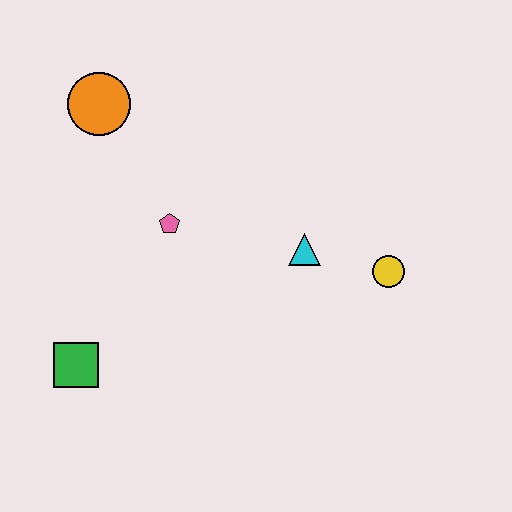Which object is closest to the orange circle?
The pink pentagon is closest to the orange circle.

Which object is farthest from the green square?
The yellow circle is farthest from the green square.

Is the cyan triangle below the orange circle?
Yes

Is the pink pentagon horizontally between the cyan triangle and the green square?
Yes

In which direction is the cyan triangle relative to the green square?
The cyan triangle is to the right of the green square.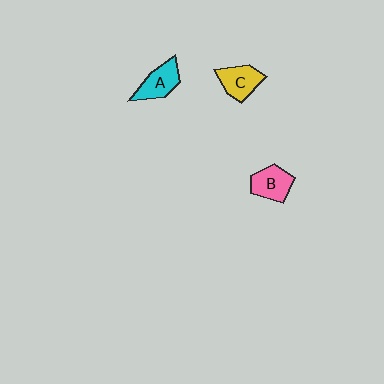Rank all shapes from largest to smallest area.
From largest to smallest: C (yellow), A (cyan), B (pink).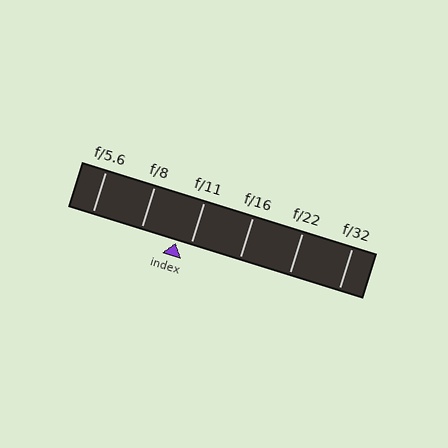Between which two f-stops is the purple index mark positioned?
The index mark is between f/8 and f/11.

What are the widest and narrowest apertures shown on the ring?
The widest aperture shown is f/5.6 and the narrowest is f/32.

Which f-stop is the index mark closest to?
The index mark is closest to f/11.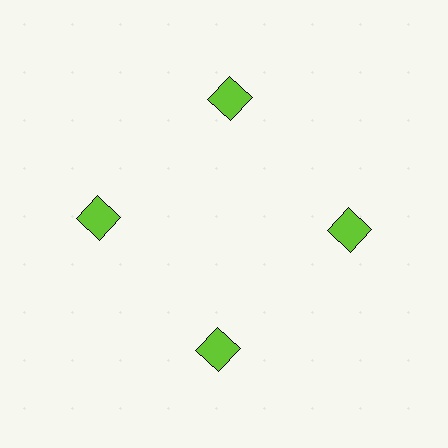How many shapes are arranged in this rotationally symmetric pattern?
There are 4 shapes, arranged in 4 groups of 1.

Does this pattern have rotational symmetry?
Yes, this pattern has 4-fold rotational symmetry. It looks the same after rotating 90 degrees around the center.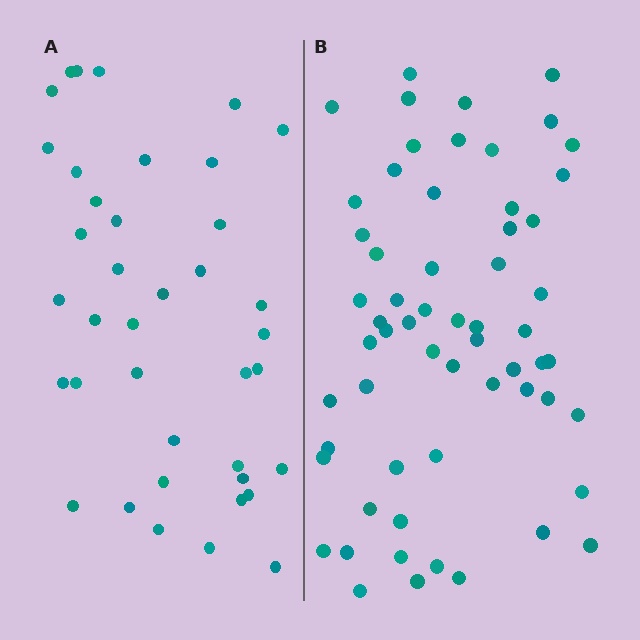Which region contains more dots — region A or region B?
Region B (the right region) has more dots.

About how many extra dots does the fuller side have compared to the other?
Region B has approximately 20 more dots than region A.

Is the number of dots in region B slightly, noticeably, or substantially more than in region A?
Region B has substantially more. The ratio is roughly 1.5 to 1.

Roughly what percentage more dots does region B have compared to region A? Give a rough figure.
About 55% more.